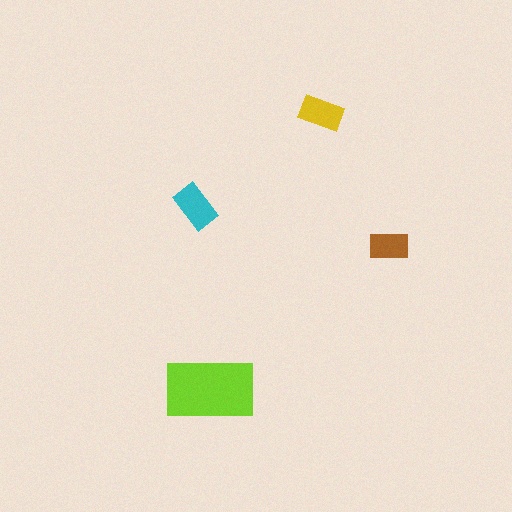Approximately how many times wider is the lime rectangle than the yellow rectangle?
About 2 times wider.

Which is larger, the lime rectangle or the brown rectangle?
The lime one.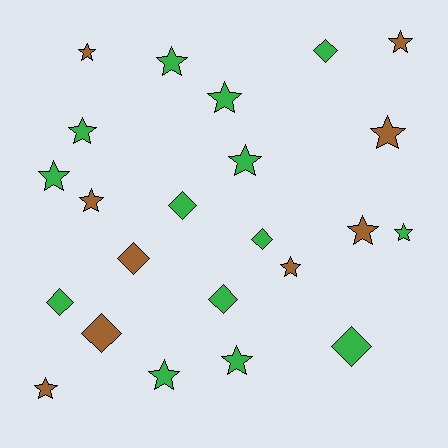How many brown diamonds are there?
There are 2 brown diamonds.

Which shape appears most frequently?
Star, with 15 objects.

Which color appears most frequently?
Green, with 14 objects.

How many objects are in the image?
There are 23 objects.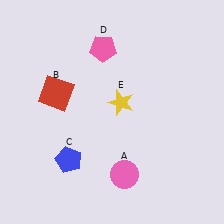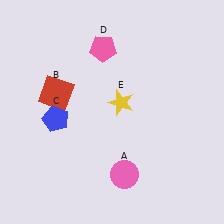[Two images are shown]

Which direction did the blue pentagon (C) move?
The blue pentagon (C) moved up.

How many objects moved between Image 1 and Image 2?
1 object moved between the two images.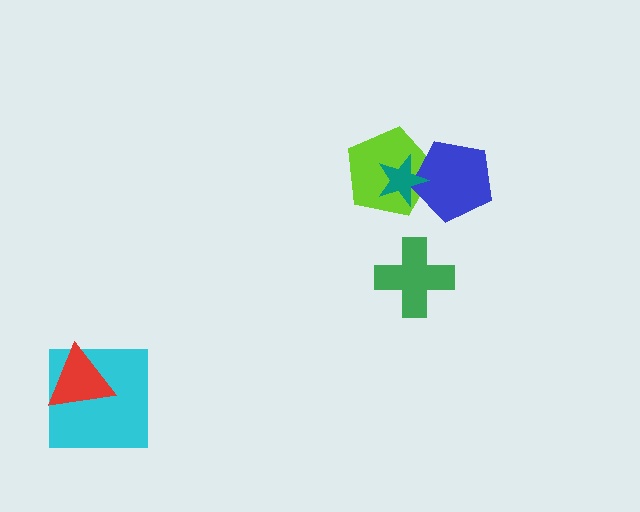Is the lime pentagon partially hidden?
Yes, it is partially covered by another shape.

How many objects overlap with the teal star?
2 objects overlap with the teal star.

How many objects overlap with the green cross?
0 objects overlap with the green cross.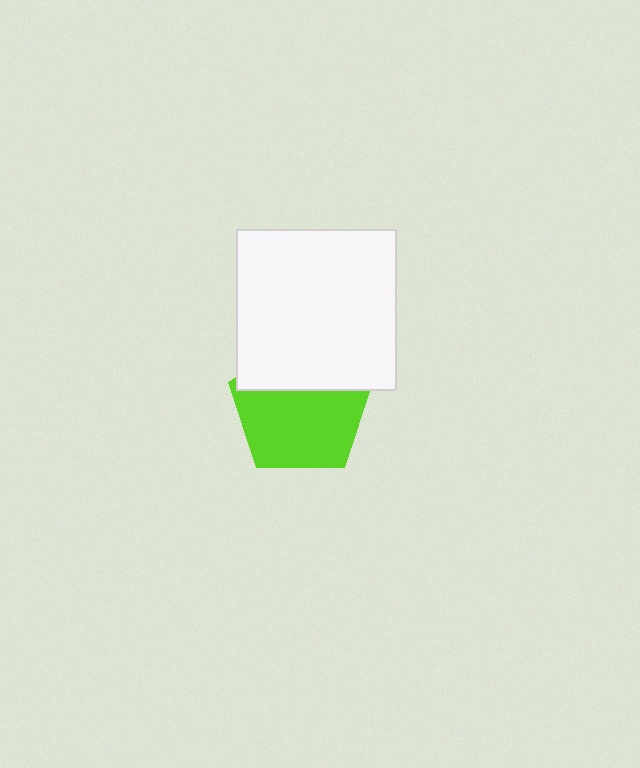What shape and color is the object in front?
The object in front is a white square.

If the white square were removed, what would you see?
You would see the complete lime pentagon.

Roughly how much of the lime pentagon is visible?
About half of it is visible (roughly 64%).